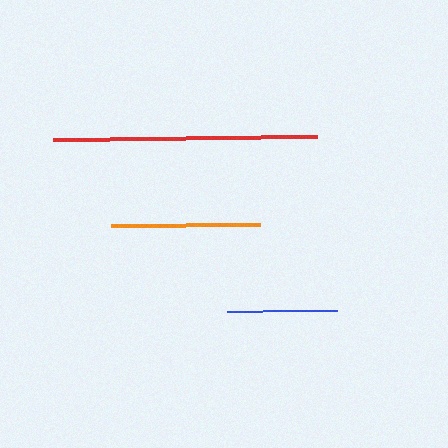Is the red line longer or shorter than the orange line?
The red line is longer than the orange line.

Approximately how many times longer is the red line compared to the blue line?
The red line is approximately 2.4 times the length of the blue line.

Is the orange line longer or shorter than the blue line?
The orange line is longer than the blue line.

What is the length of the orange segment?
The orange segment is approximately 149 pixels long.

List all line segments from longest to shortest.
From longest to shortest: red, orange, blue.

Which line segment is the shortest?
The blue line is the shortest at approximately 109 pixels.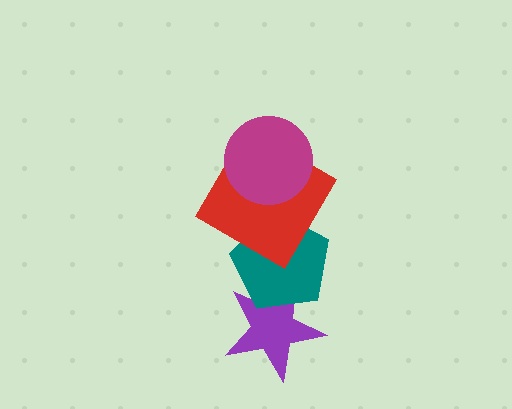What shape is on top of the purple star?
The teal pentagon is on top of the purple star.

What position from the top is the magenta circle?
The magenta circle is 1st from the top.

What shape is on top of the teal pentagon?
The red diamond is on top of the teal pentagon.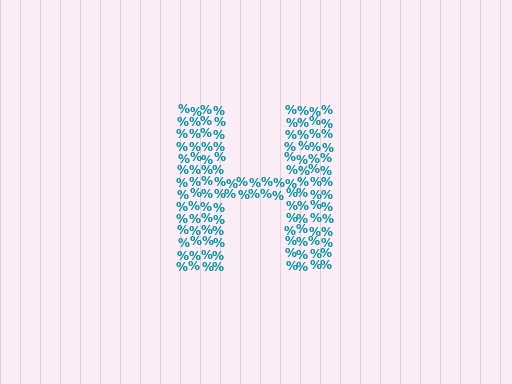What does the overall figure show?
The overall figure shows the letter H.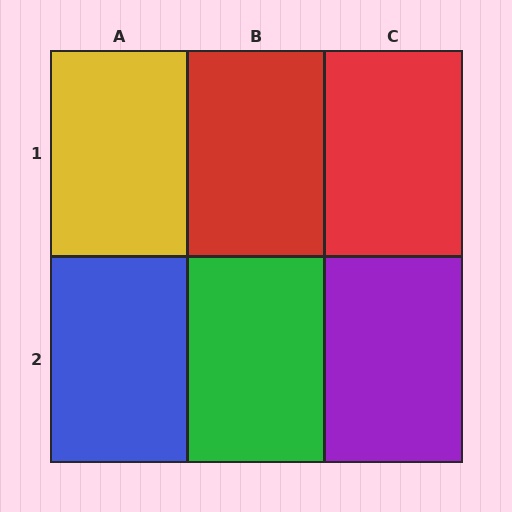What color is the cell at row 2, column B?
Green.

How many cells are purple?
1 cell is purple.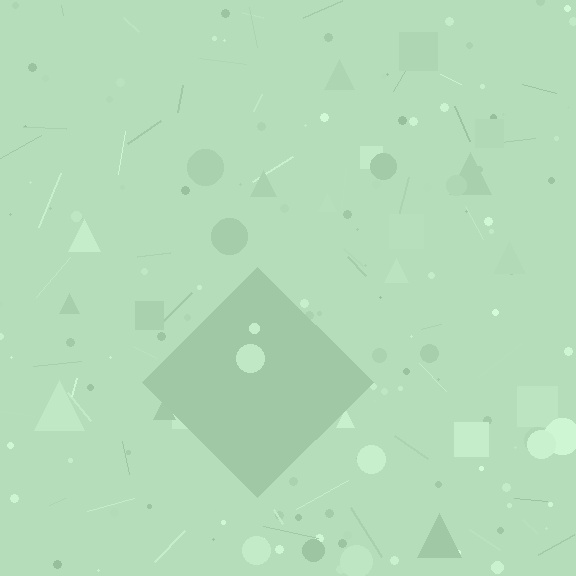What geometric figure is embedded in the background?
A diamond is embedded in the background.